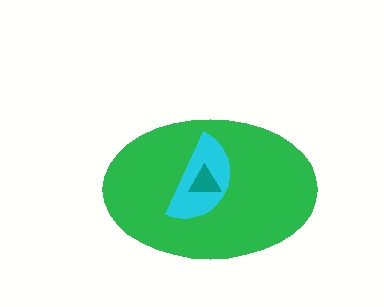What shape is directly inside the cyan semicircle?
The teal triangle.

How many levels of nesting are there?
3.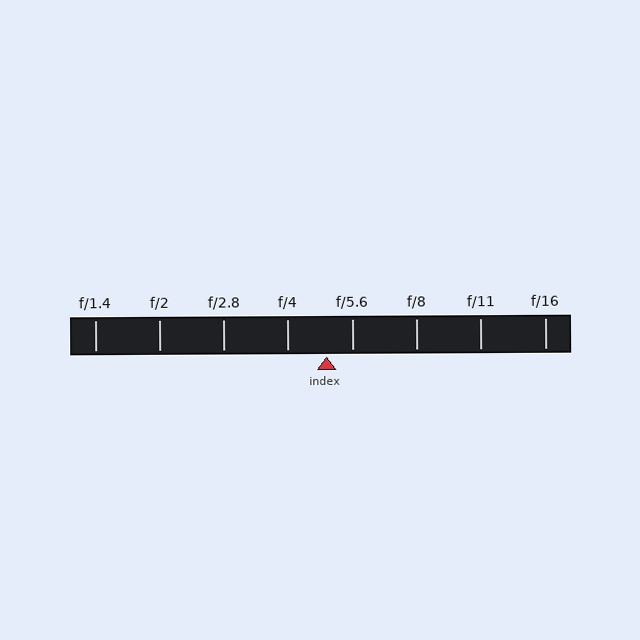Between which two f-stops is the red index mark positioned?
The index mark is between f/4 and f/5.6.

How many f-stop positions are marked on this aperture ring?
There are 8 f-stop positions marked.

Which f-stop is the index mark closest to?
The index mark is closest to f/5.6.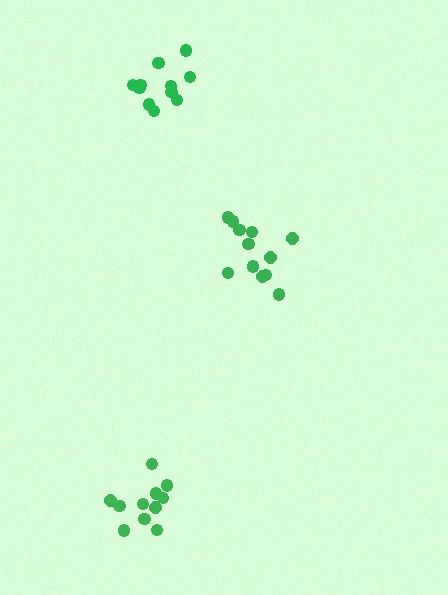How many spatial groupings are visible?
There are 3 spatial groupings.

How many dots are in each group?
Group 1: 11 dots, Group 2: 11 dots, Group 3: 12 dots (34 total).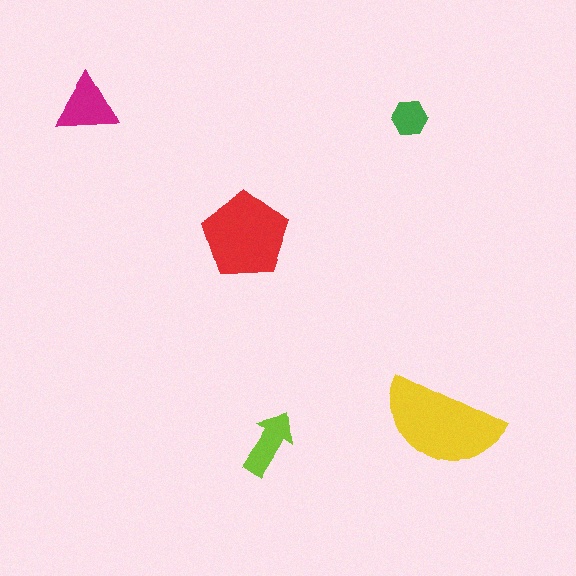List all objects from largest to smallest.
The yellow semicircle, the red pentagon, the magenta triangle, the lime arrow, the green hexagon.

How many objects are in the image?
There are 5 objects in the image.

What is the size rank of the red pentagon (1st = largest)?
2nd.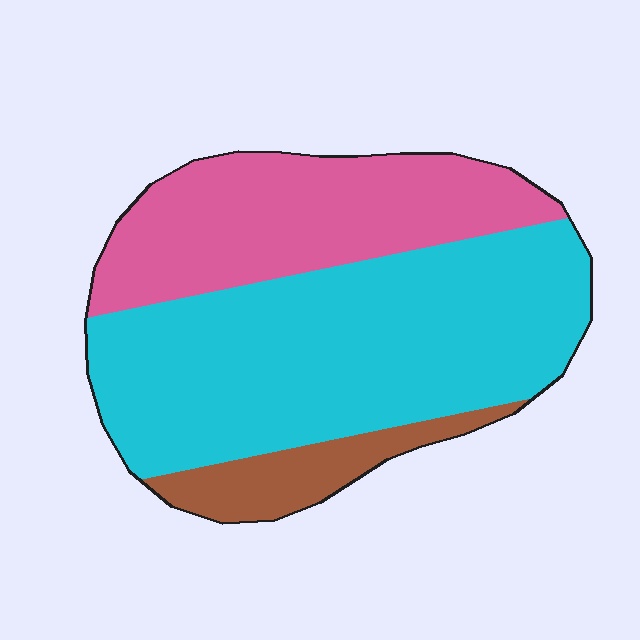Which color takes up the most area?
Cyan, at roughly 55%.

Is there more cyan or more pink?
Cyan.